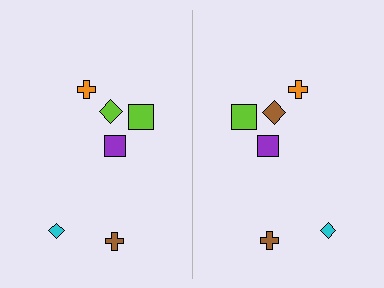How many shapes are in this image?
There are 12 shapes in this image.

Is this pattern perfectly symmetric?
No, the pattern is not perfectly symmetric. The brown diamond on the right side breaks the symmetry — its mirror counterpart is lime.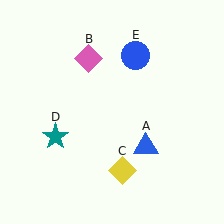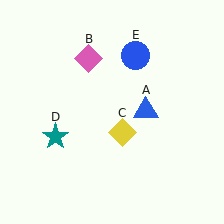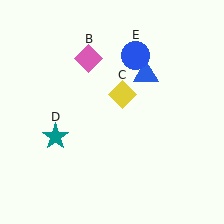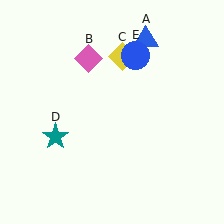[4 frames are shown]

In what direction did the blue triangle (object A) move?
The blue triangle (object A) moved up.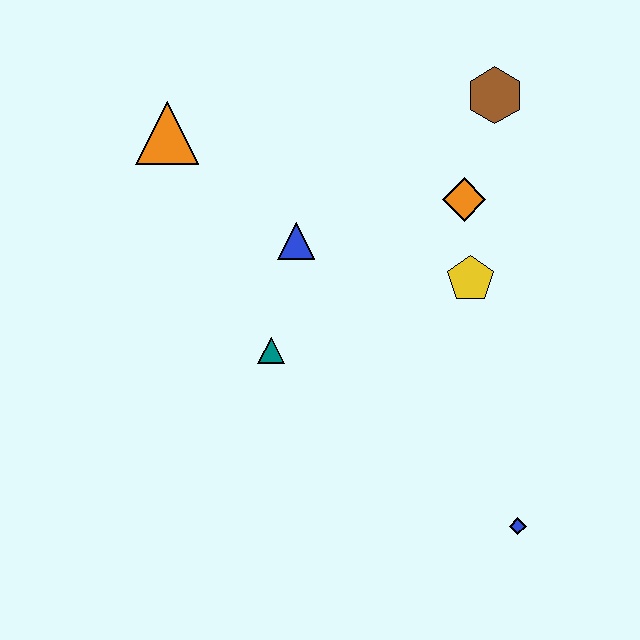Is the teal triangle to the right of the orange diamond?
No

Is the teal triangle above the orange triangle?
No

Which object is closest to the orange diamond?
The yellow pentagon is closest to the orange diamond.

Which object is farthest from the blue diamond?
The orange triangle is farthest from the blue diamond.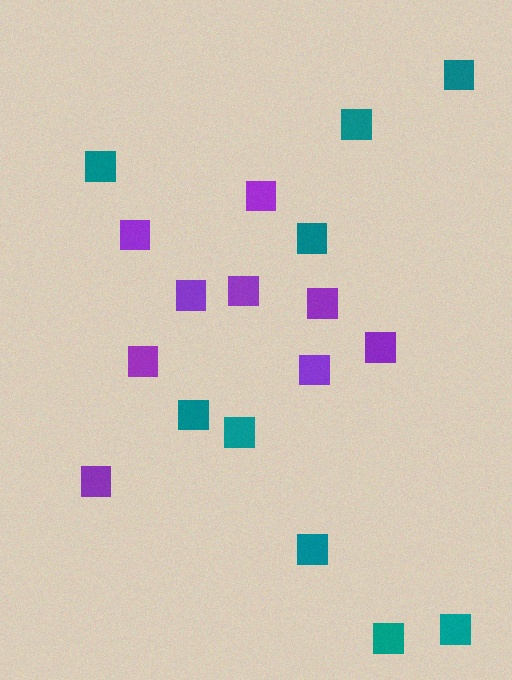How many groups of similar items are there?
There are 2 groups: one group of teal squares (9) and one group of purple squares (9).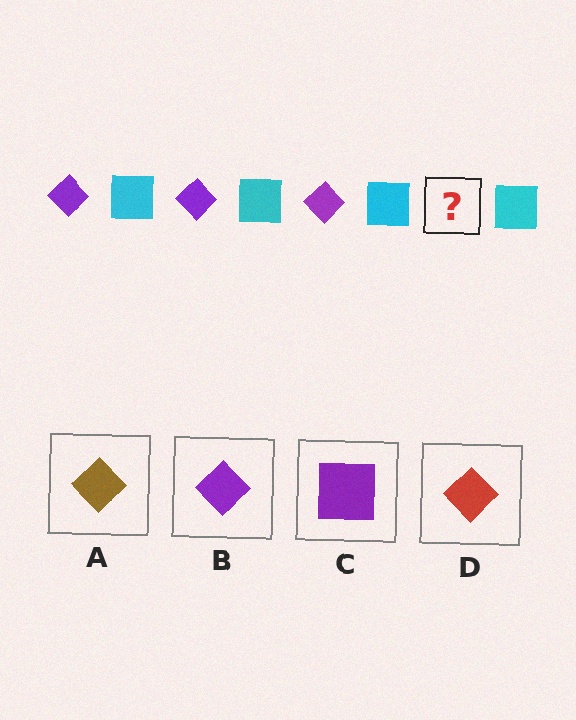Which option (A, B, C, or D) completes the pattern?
B.